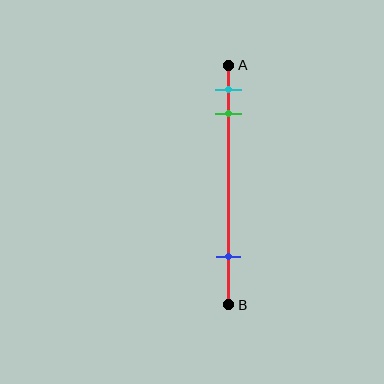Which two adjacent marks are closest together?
The cyan and green marks are the closest adjacent pair.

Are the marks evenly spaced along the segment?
No, the marks are not evenly spaced.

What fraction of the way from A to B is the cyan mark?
The cyan mark is approximately 10% (0.1) of the way from A to B.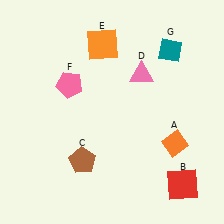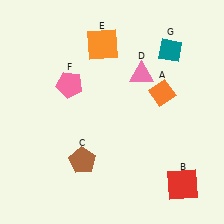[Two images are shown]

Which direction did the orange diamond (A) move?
The orange diamond (A) moved up.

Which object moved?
The orange diamond (A) moved up.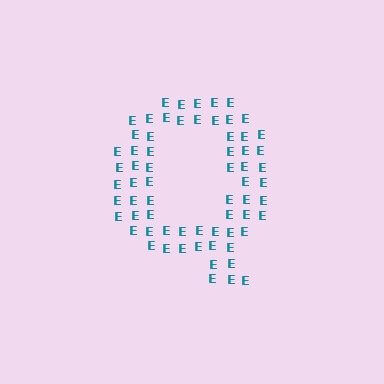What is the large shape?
The large shape is the letter Q.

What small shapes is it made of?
It is made of small letter E's.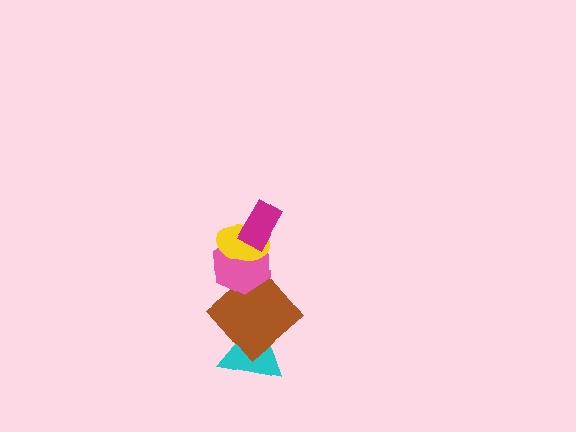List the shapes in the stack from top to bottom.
From top to bottom: the magenta rectangle, the yellow ellipse, the pink hexagon, the brown diamond, the cyan triangle.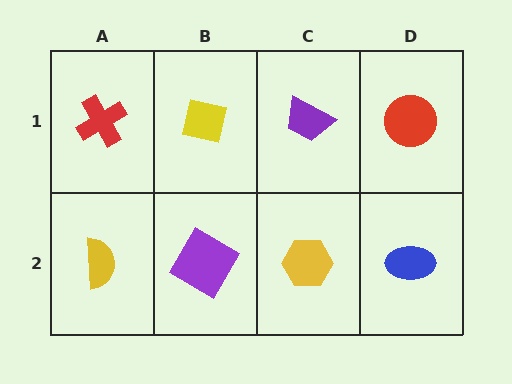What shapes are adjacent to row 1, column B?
A purple diamond (row 2, column B), a red cross (row 1, column A), a purple trapezoid (row 1, column C).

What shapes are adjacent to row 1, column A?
A yellow semicircle (row 2, column A), a yellow square (row 1, column B).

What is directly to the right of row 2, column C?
A blue ellipse.